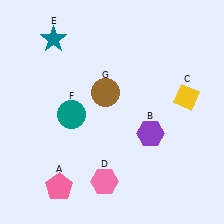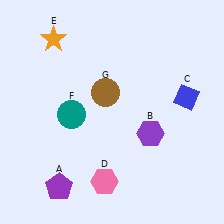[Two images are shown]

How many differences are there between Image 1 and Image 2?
There are 3 differences between the two images.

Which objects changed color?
A changed from pink to purple. C changed from yellow to blue. E changed from teal to orange.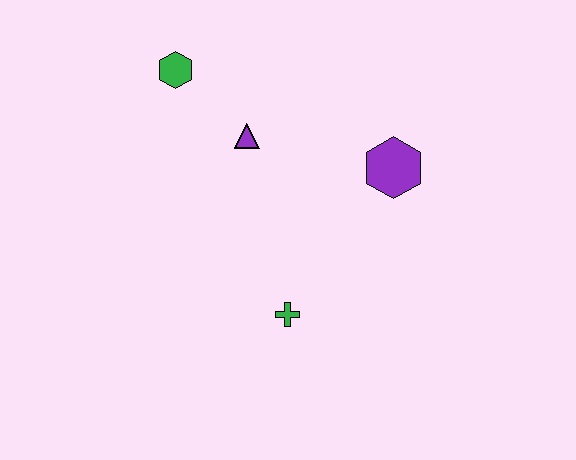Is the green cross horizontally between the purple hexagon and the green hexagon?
Yes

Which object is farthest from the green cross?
The green hexagon is farthest from the green cross.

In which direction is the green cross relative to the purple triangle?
The green cross is below the purple triangle.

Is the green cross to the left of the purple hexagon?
Yes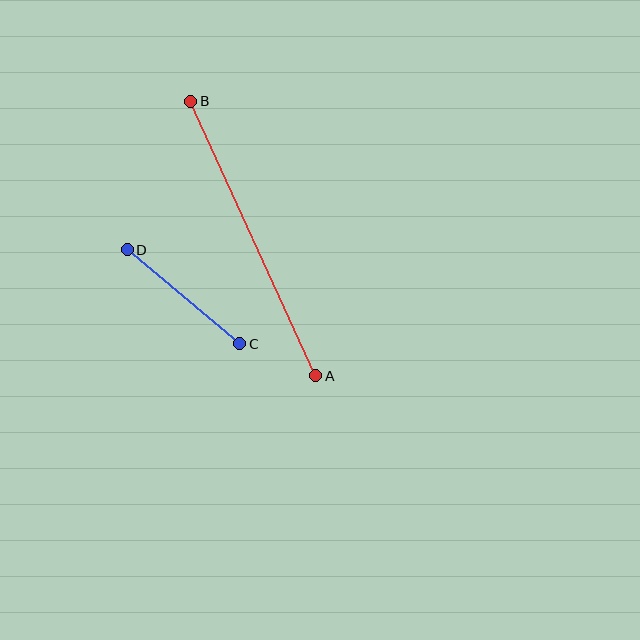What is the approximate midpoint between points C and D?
The midpoint is at approximately (184, 297) pixels.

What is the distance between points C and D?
The distance is approximately 147 pixels.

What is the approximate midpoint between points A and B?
The midpoint is at approximately (253, 238) pixels.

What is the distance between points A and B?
The distance is approximately 302 pixels.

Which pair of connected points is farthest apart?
Points A and B are farthest apart.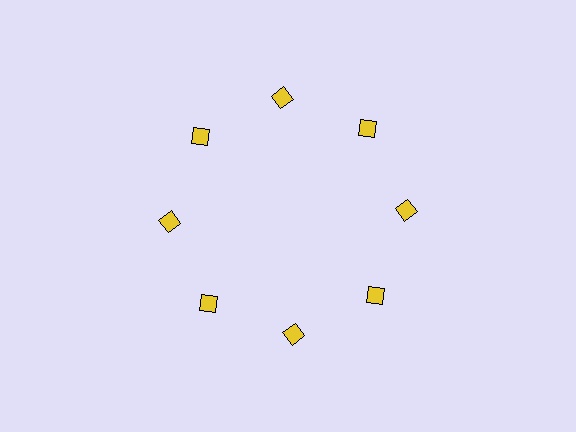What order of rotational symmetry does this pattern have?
This pattern has 8-fold rotational symmetry.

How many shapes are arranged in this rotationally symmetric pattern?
There are 8 shapes, arranged in 8 groups of 1.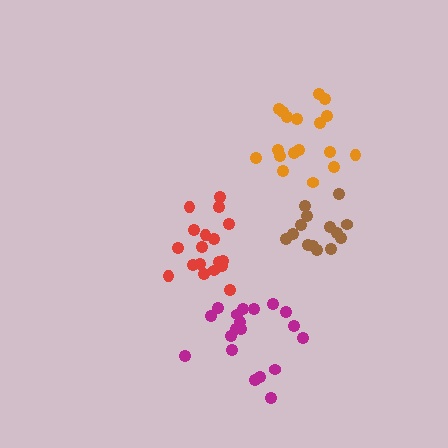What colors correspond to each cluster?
The clusters are colored: red, magenta, brown, orange.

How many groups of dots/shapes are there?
There are 4 groups.